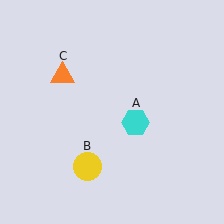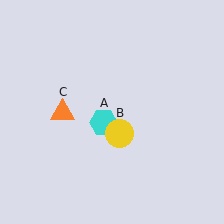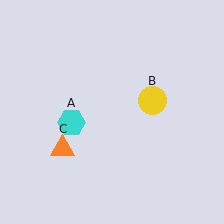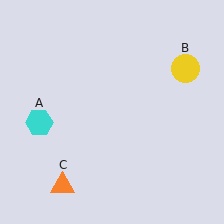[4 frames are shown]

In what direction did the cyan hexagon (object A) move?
The cyan hexagon (object A) moved left.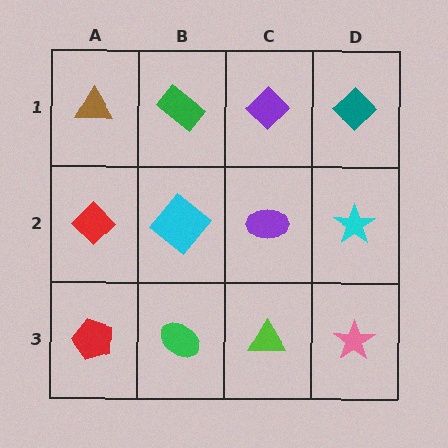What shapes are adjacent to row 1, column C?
A purple ellipse (row 2, column C), a green rectangle (row 1, column B), a teal diamond (row 1, column D).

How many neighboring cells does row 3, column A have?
2.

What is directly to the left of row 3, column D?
A lime triangle.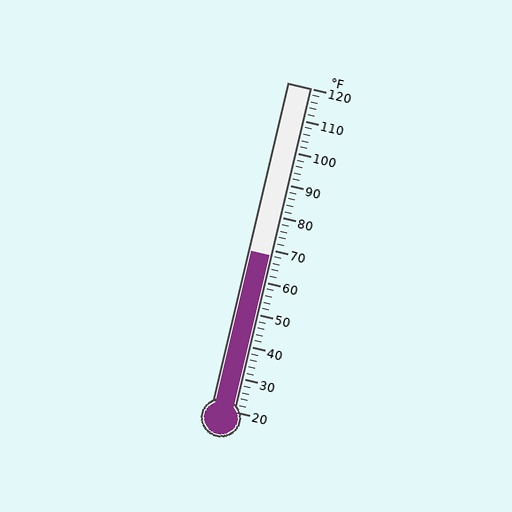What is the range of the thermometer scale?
The thermometer scale ranges from 20°F to 120°F.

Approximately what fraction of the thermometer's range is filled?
The thermometer is filled to approximately 50% of its range.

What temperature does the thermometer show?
The thermometer shows approximately 68°F.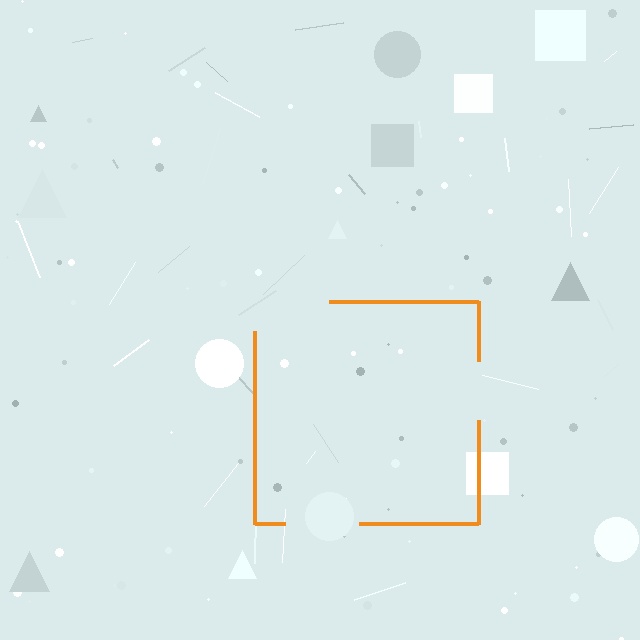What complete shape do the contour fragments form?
The contour fragments form a square.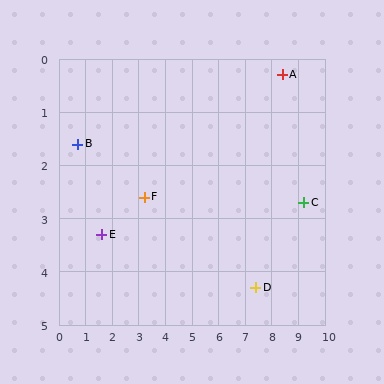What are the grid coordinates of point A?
Point A is at approximately (8.4, 0.3).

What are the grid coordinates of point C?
Point C is at approximately (9.2, 2.7).